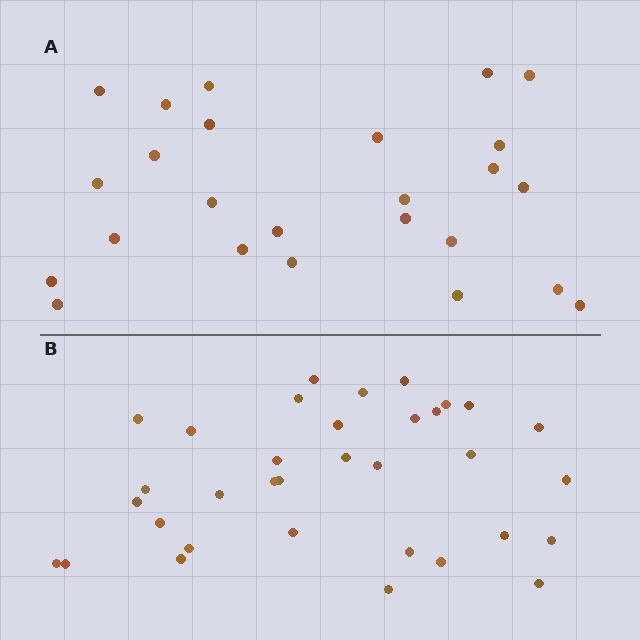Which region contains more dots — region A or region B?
Region B (the bottom region) has more dots.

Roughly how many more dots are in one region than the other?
Region B has roughly 8 or so more dots than region A.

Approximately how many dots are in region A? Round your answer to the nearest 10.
About 20 dots. (The exact count is 25, which rounds to 20.)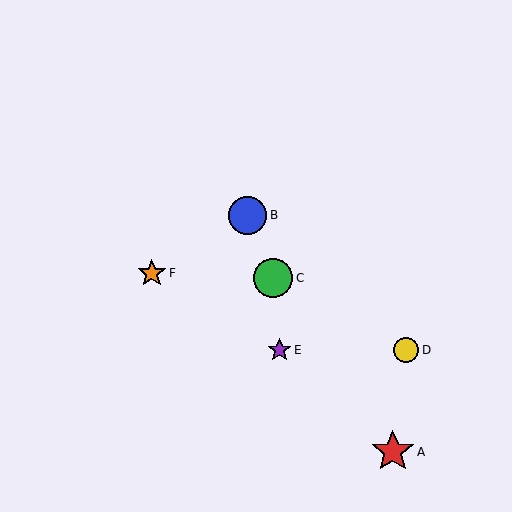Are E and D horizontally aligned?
Yes, both are at y≈350.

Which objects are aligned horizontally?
Objects D, E are aligned horizontally.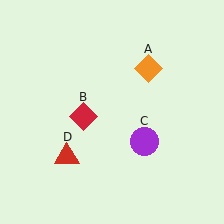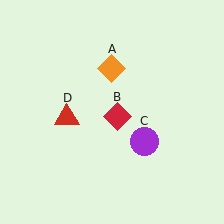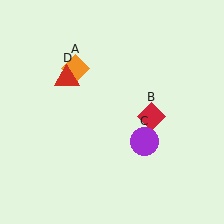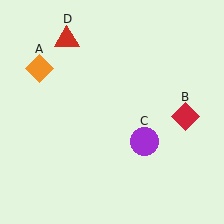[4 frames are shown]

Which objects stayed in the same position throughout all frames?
Purple circle (object C) remained stationary.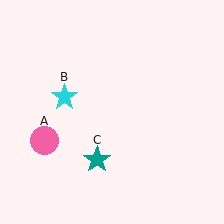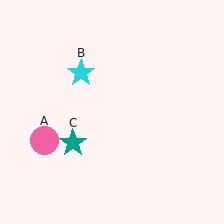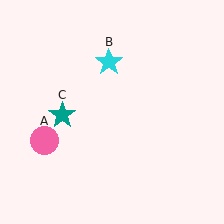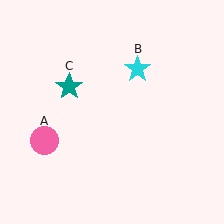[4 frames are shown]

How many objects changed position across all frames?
2 objects changed position: cyan star (object B), teal star (object C).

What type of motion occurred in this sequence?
The cyan star (object B), teal star (object C) rotated clockwise around the center of the scene.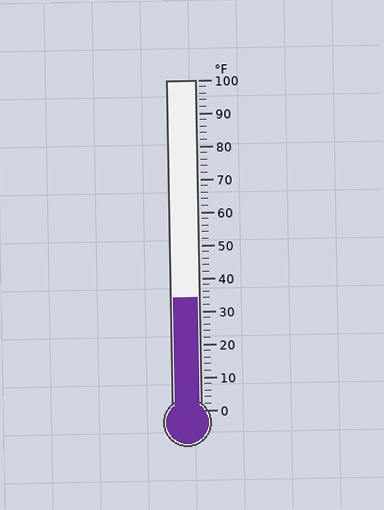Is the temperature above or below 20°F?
The temperature is above 20°F.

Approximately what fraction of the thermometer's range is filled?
The thermometer is filled to approximately 35% of its range.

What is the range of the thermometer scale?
The thermometer scale ranges from 0°F to 100°F.